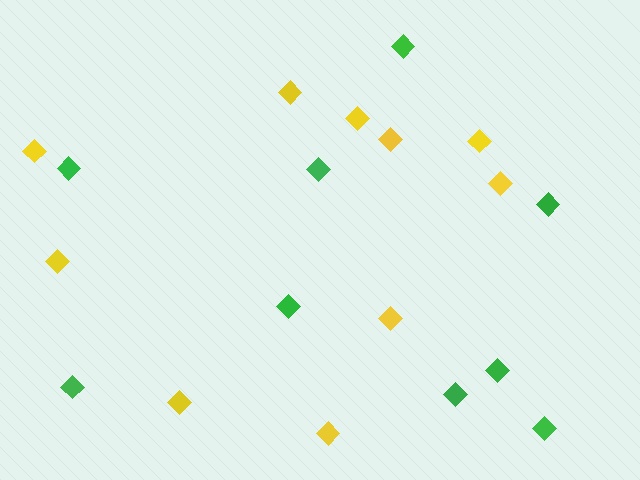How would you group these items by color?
There are 2 groups: one group of green diamonds (9) and one group of yellow diamonds (10).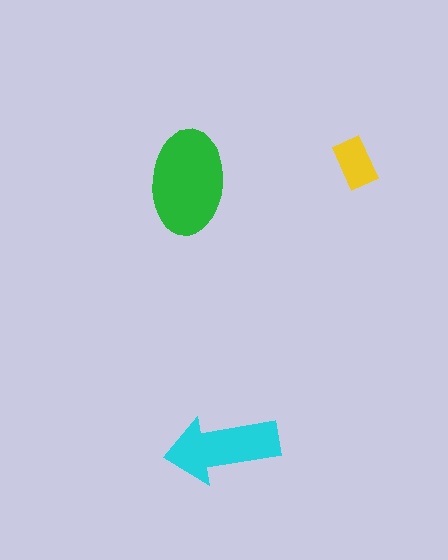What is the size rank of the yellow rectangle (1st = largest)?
3rd.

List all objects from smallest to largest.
The yellow rectangle, the cyan arrow, the green ellipse.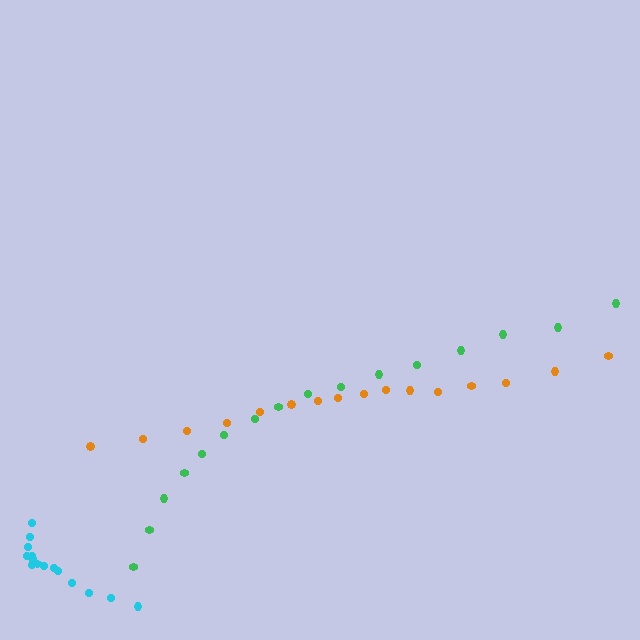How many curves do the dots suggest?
There are 3 distinct paths.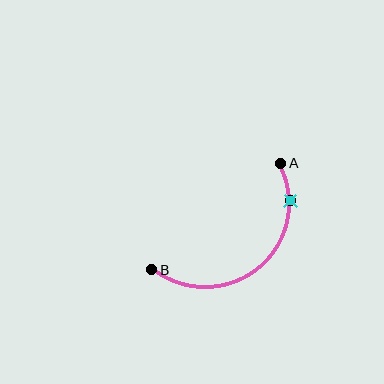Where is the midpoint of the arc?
The arc midpoint is the point on the curve farthest from the straight line joining A and B. It sits below and to the right of that line.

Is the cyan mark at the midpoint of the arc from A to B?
No. The cyan mark lies on the arc but is closer to endpoint A. The arc midpoint would be at the point on the curve equidistant along the arc from both A and B.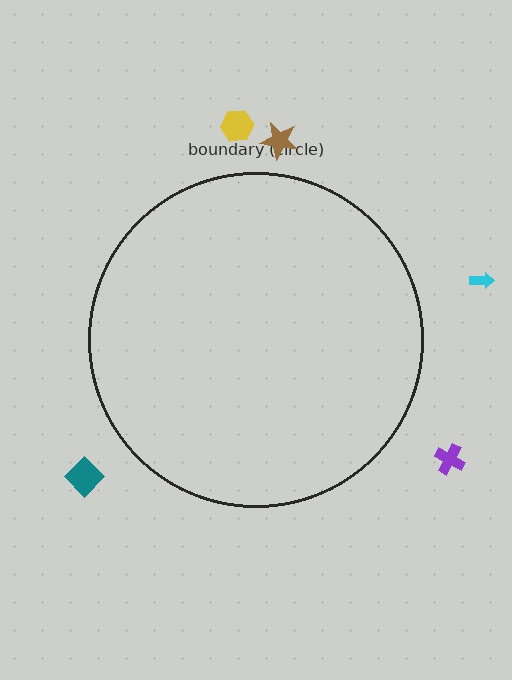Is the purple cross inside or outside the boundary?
Outside.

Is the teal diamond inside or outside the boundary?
Outside.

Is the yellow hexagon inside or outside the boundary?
Outside.